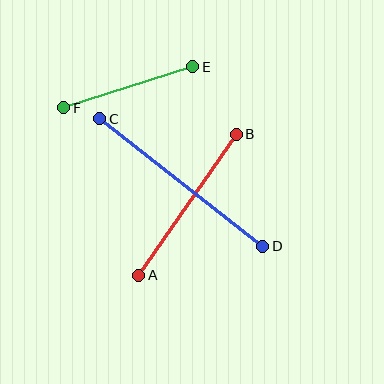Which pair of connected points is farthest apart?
Points C and D are farthest apart.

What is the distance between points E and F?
The distance is approximately 135 pixels.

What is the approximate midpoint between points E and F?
The midpoint is at approximately (128, 87) pixels.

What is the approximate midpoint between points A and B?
The midpoint is at approximately (187, 205) pixels.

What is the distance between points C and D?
The distance is approximately 207 pixels.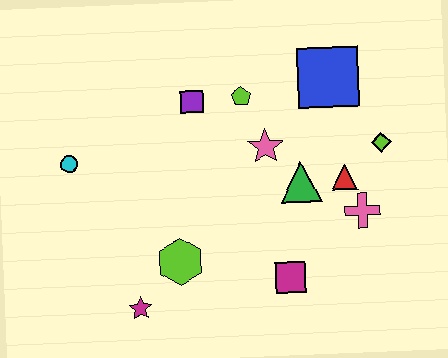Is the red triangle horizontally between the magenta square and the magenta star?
No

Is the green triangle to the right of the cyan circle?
Yes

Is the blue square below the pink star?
No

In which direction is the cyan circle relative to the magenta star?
The cyan circle is above the magenta star.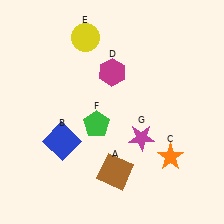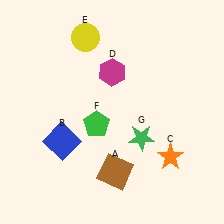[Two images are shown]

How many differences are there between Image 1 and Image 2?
There is 1 difference between the two images.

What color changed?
The star (G) changed from magenta in Image 1 to green in Image 2.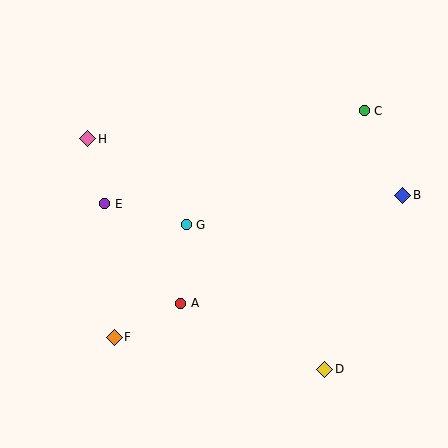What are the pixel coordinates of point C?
Point C is at (364, 111).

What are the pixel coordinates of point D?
Point D is at (325, 369).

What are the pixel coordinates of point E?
Point E is at (105, 204).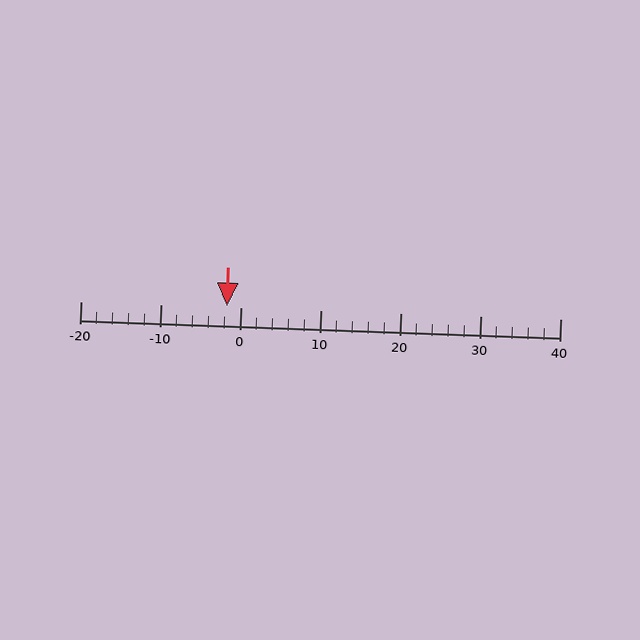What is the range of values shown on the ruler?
The ruler shows values from -20 to 40.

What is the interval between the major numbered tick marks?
The major tick marks are spaced 10 units apart.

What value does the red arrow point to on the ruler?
The red arrow points to approximately -2.